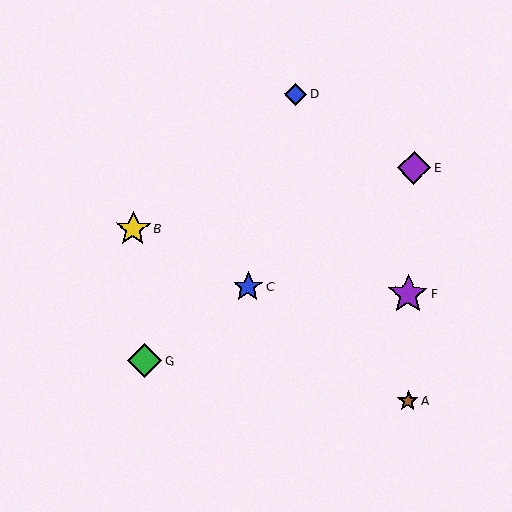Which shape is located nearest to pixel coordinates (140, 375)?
The green diamond (labeled G) at (145, 361) is nearest to that location.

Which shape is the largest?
The purple star (labeled F) is the largest.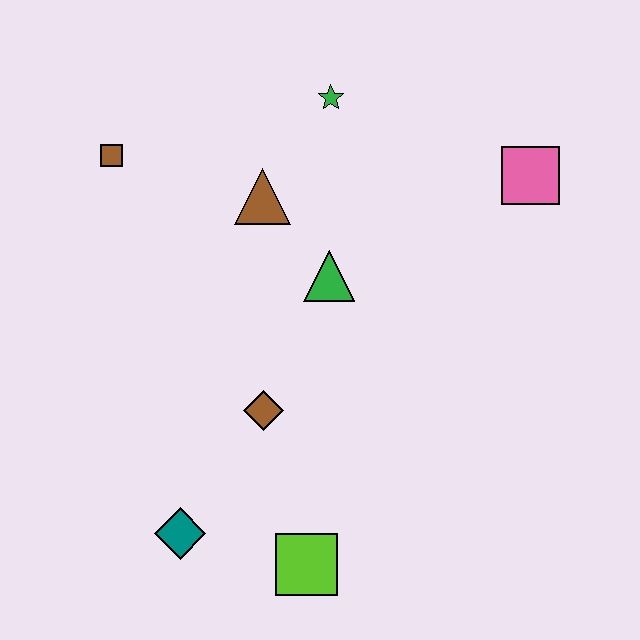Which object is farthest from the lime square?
The green star is farthest from the lime square.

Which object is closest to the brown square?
The brown triangle is closest to the brown square.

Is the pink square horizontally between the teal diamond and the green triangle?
No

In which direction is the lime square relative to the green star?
The lime square is below the green star.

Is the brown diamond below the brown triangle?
Yes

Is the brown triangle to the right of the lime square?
No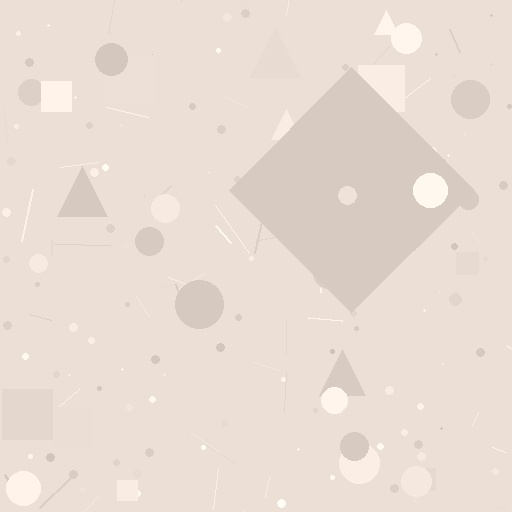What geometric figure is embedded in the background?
A diamond is embedded in the background.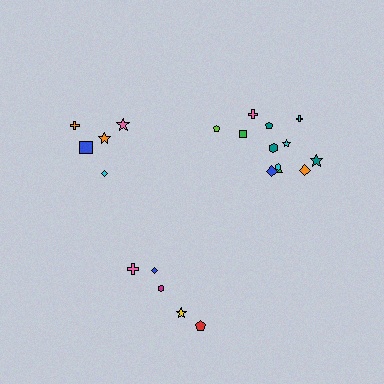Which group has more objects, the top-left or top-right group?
The top-right group.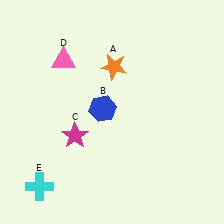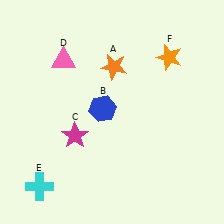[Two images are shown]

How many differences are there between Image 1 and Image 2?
There is 1 difference between the two images.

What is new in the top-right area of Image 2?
An orange star (F) was added in the top-right area of Image 2.